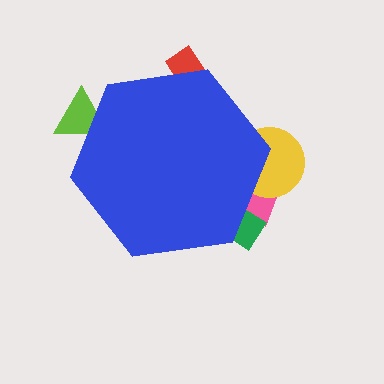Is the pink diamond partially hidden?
Yes, the pink diamond is partially hidden behind the blue hexagon.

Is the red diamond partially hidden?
Yes, the red diamond is partially hidden behind the blue hexagon.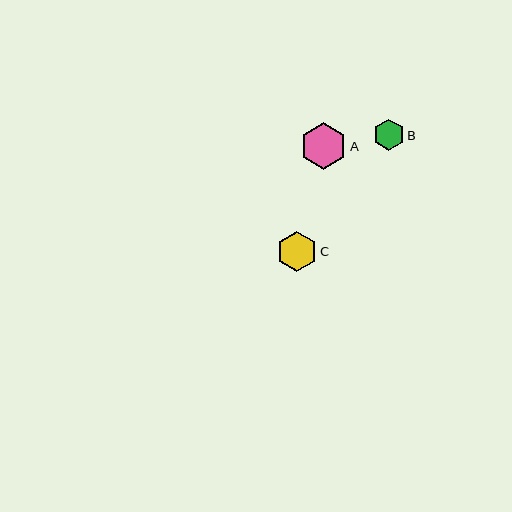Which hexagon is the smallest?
Hexagon B is the smallest with a size of approximately 31 pixels.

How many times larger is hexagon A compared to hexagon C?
Hexagon A is approximately 1.2 times the size of hexagon C.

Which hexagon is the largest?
Hexagon A is the largest with a size of approximately 47 pixels.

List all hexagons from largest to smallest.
From largest to smallest: A, C, B.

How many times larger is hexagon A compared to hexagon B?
Hexagon A is approximately 1.5 times the size of hexagon B.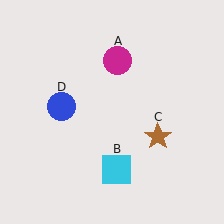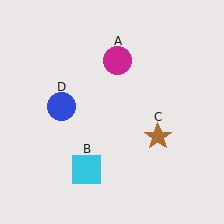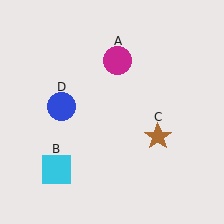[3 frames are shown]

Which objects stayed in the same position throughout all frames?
Magenta circle (object A) and brown star (object C) and blue circle (object D) remained stationary.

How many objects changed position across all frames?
1 object changed position: cyan square (object B).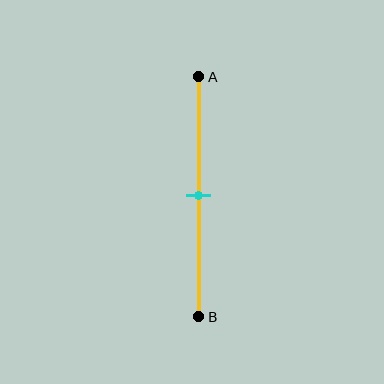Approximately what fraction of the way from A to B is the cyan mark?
The cyan mark is approximately 50% of the way from A to B.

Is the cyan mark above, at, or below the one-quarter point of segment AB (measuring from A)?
The cyan mark is below the one-quarter point of segment AB.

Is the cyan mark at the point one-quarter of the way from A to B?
No, the mark is at about 50% from A, not at the 25% one-quarter point.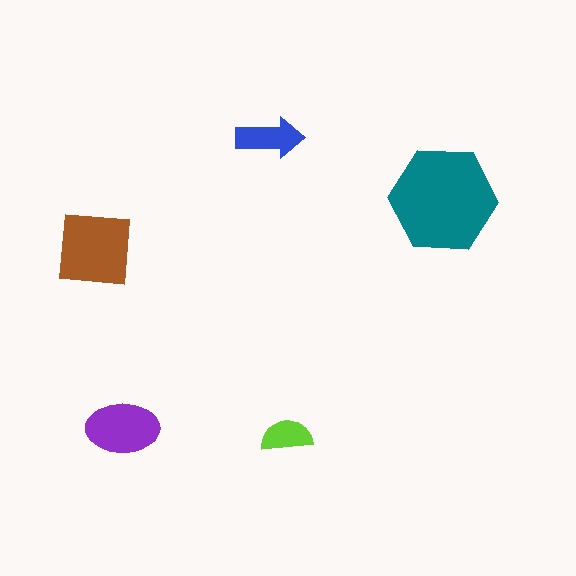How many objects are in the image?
There are 5 objects in the image.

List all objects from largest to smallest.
The teal hexagon, the brown square, the purple ellipse, the blue arrow, the lime semicircle.